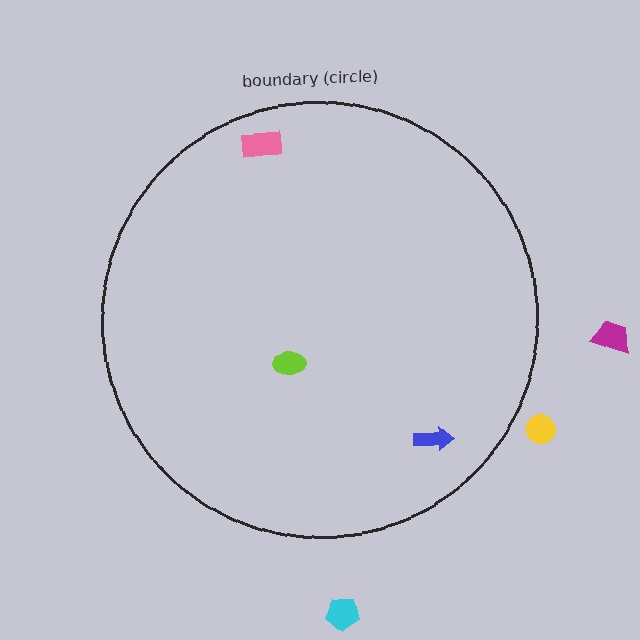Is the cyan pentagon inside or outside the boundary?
Outside.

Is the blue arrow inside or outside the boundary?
Inside.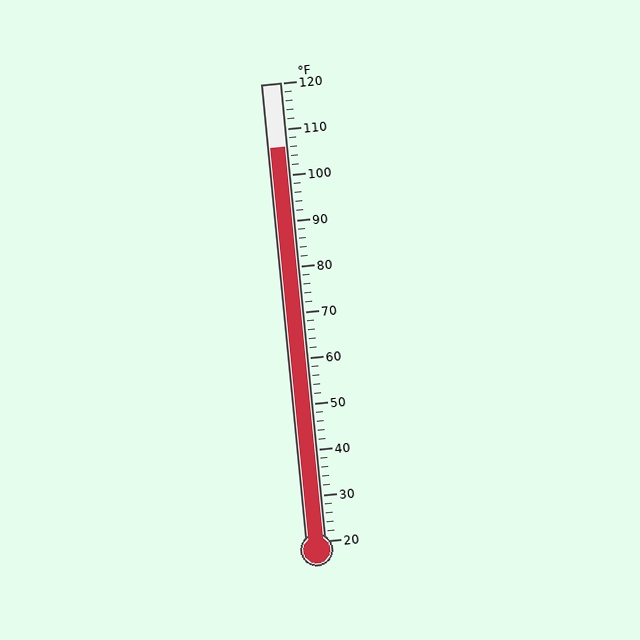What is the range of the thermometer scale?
The thermometer scale ranges from 20°F to 120°F.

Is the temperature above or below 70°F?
The temperature is above 70°F.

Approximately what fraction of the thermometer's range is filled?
The thermometer is filled to approximately 85% of its range.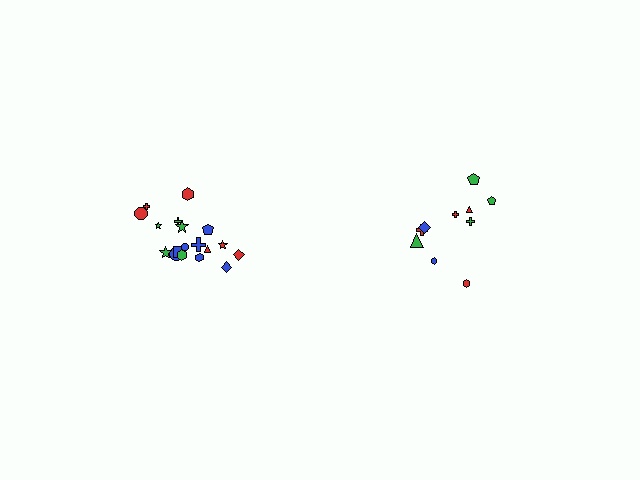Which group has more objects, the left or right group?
The left group.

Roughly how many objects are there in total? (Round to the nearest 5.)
Roughly 30 objects in total.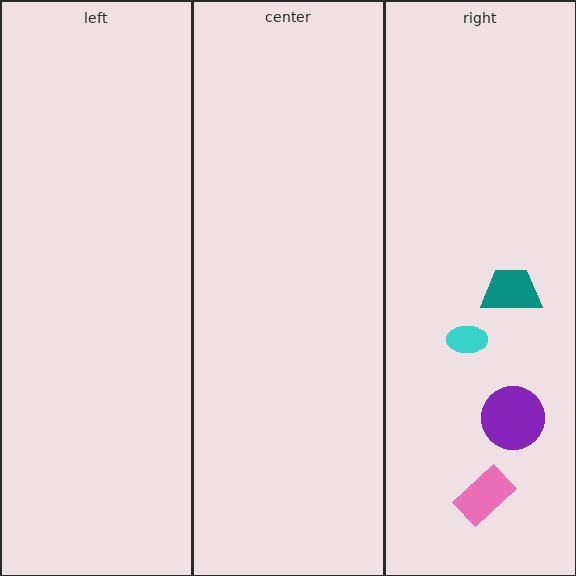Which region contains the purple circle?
The right region.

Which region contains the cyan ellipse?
The right region.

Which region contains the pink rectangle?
The right region.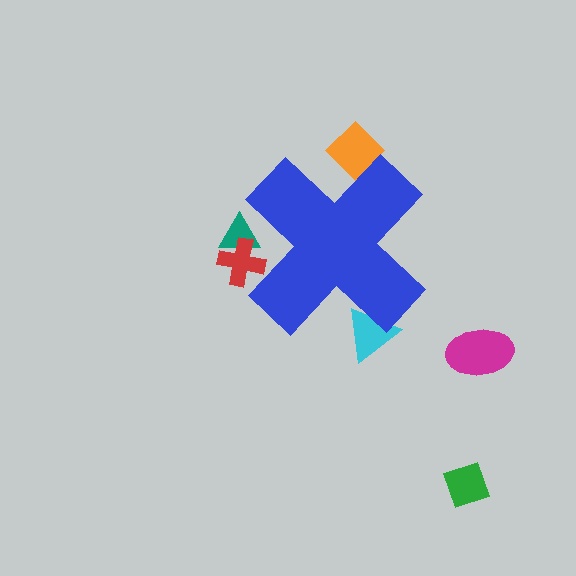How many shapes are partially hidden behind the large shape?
4 shapes are partially hidden.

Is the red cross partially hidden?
Yes, the red cross is partially hidden behind the blue cross.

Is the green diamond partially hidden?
No, the green diamond is fully visible.